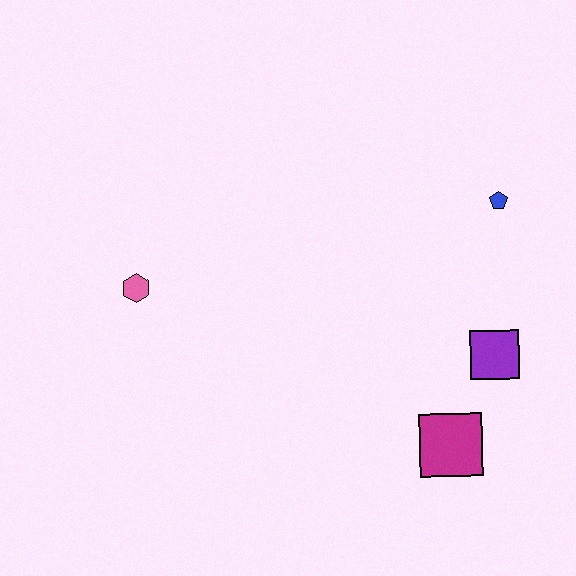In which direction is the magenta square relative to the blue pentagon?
The magenta square is below the blue pentagon.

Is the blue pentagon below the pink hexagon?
No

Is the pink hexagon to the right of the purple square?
No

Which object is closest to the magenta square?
The purple square is closest to the magenta square.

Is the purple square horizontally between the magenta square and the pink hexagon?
No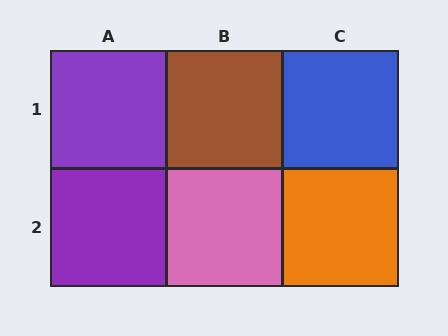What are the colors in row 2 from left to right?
Purple, pink, orange.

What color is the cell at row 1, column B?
Brown.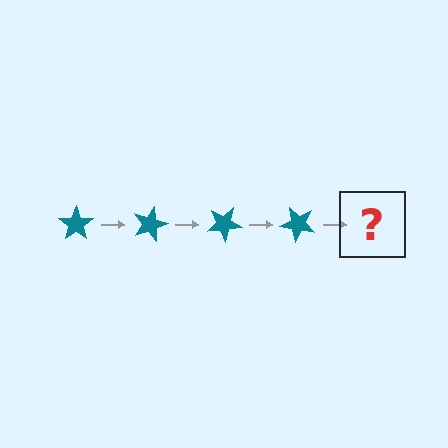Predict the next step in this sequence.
The next step is a teal star rotated 60 degrees.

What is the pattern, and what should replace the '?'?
The pattern is that the star rotates 15 degrees each step. The '?' should be a teal star rotated 60 degrees.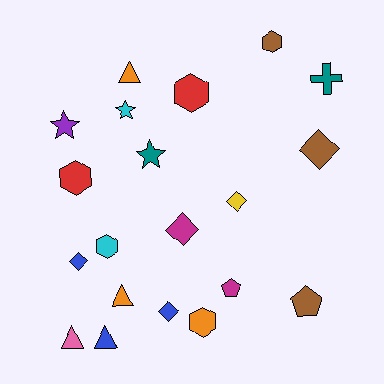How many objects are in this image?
There are 20 objects.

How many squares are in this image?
There are no squares.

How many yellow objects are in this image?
There is 1 yellow object.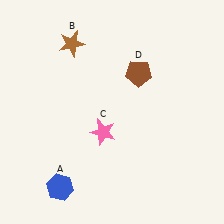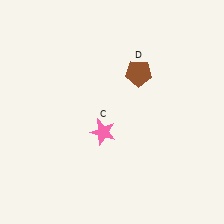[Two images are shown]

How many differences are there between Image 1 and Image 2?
There are 2 differences between the two images.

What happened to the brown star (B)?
The brown star (B) was removed in Image 2. It was in the top-left area of Image 1.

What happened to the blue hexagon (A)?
The blue hexagon (A) was removed in Image 2. It was in the bottom-left area of Image 1.